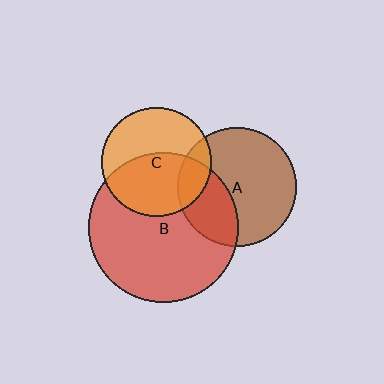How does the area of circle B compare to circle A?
Approximately 1.6 times.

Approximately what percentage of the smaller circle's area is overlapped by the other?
Approximately 50%.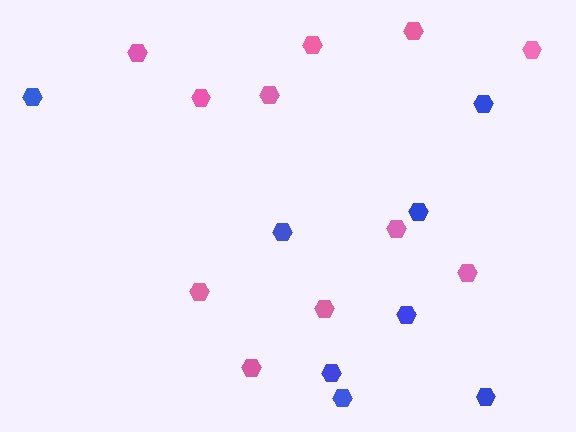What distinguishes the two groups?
There are 2 groups: one group of pink hexagons (11) and one group of blue hexagons (8).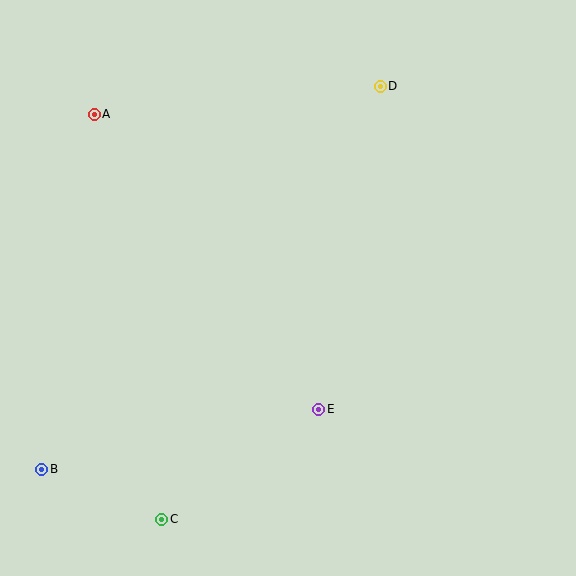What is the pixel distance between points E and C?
The distance between E and C is 192 pixels.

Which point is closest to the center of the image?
Point E at (319, 409) is closest to the center.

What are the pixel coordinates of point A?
Point A is at (94, 114).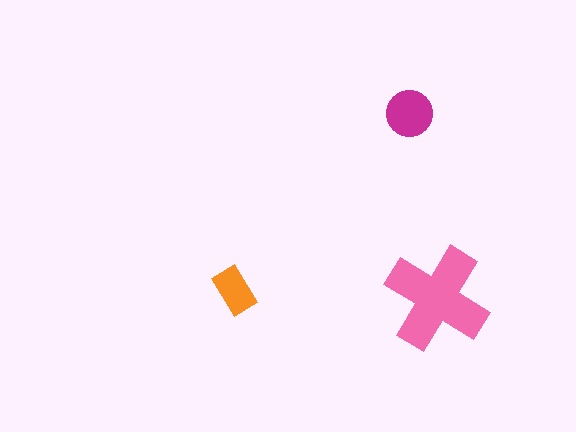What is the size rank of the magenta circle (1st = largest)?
2nd.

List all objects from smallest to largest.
The orange rectangle, the magenta circle, the pink cross.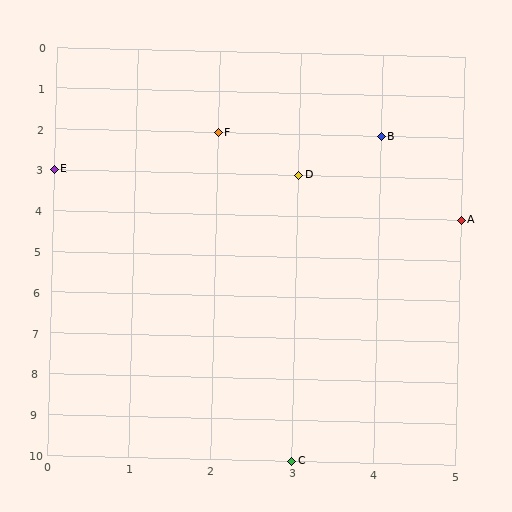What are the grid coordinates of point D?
Point D is at grid coordinates (3, 3).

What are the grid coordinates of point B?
Point B is at grid coordinates (4, 2).